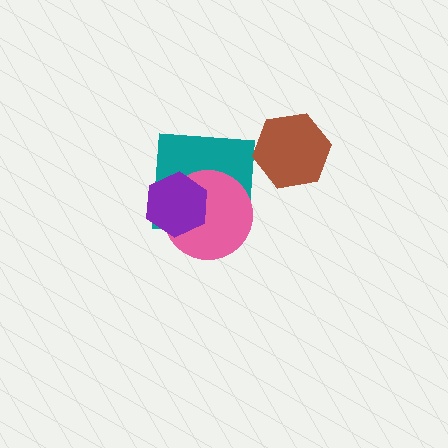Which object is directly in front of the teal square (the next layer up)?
The pink circle is directly in front of the teal square.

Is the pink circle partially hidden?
Yes, it is partially covered by another shape.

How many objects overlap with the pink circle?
2 objects overlap with the pink circle.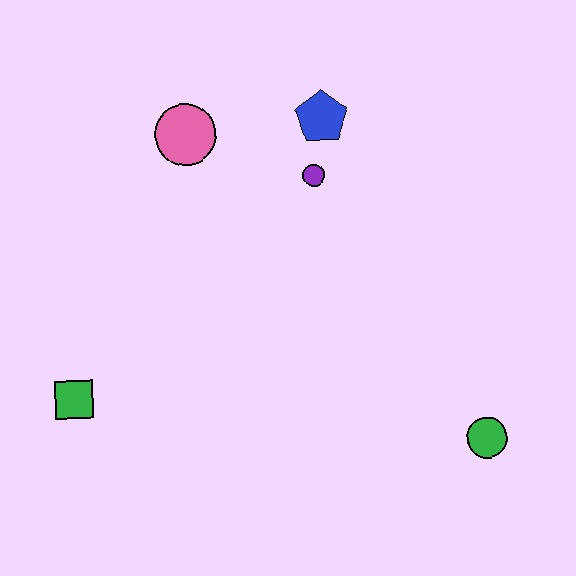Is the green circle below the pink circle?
Yes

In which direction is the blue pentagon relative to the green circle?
The blue pentagon is above the green circle.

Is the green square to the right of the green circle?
No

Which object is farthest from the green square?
The green circle is farthest from the green square.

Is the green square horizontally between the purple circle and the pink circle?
No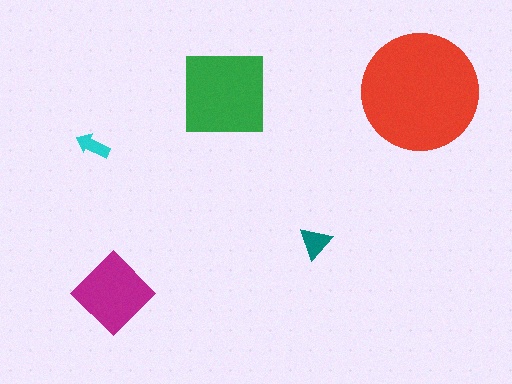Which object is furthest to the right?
The red circle is rightmost.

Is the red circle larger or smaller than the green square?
Larger.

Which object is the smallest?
The cyan arrow.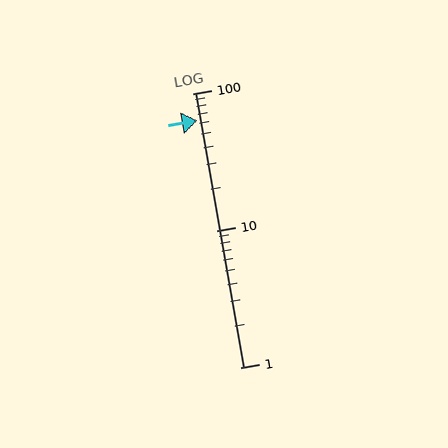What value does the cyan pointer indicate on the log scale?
The pointer indicates approximately 63.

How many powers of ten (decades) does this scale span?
The scale spans 2 decades, from 1 to 100.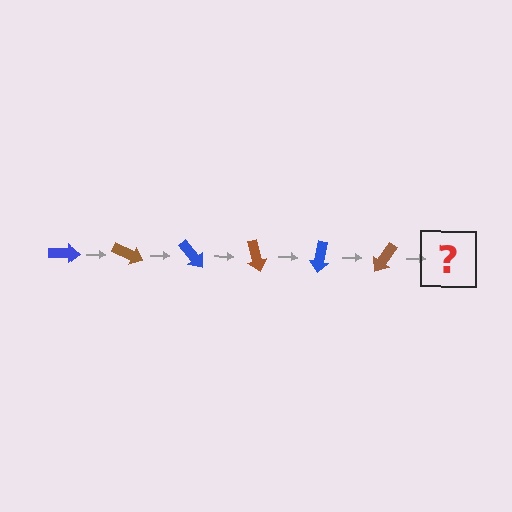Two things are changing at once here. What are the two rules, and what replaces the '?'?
The two rules are that it rotates 25 degrees each step and the color cycles through blue and brown. The '?' should be a blue arrow, rotated 150 degrees from the start.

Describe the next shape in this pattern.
It should be a blue arrow, rotated 150 degrees from the start.